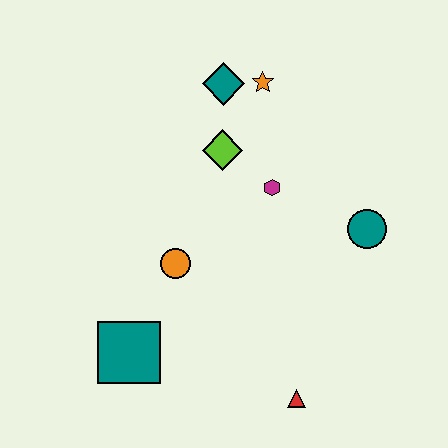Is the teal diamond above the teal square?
Yes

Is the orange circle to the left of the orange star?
Yes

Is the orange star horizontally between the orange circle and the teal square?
No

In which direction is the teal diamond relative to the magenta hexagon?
The teal diamond is above the magenta hexagon.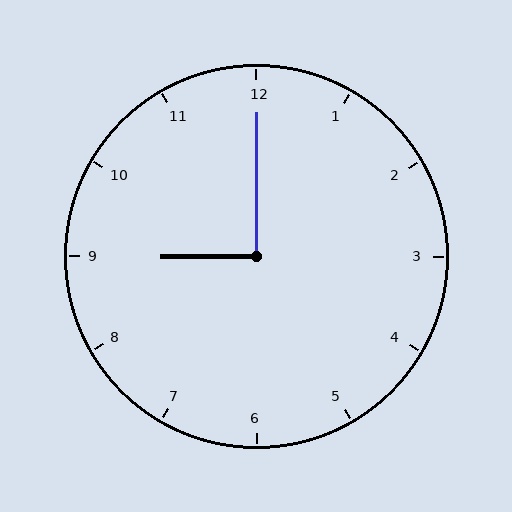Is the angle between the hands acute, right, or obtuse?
It is right.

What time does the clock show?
9:00.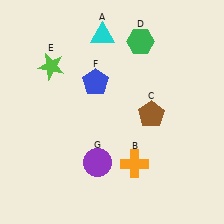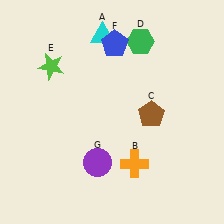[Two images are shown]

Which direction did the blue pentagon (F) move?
The blue pentagon (F) moved up.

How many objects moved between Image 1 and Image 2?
1 object moved between the two images.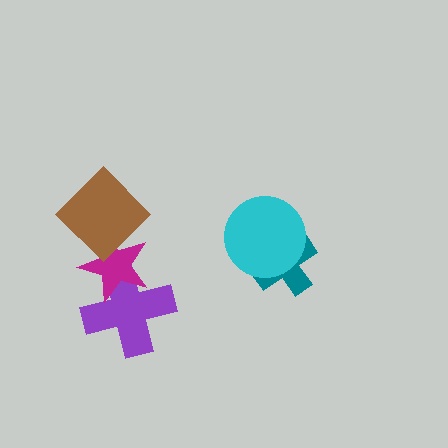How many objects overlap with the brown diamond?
1 object overlaps with the brown diamond.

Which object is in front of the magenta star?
The brown diamond is in front of the magenta star.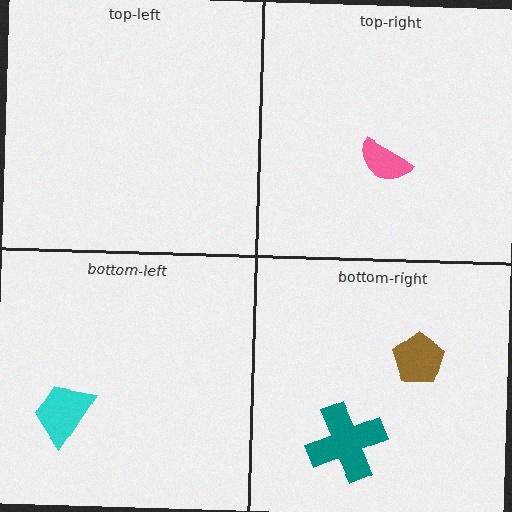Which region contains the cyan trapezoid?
The bottom-left region.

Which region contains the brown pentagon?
The bottom-right region.